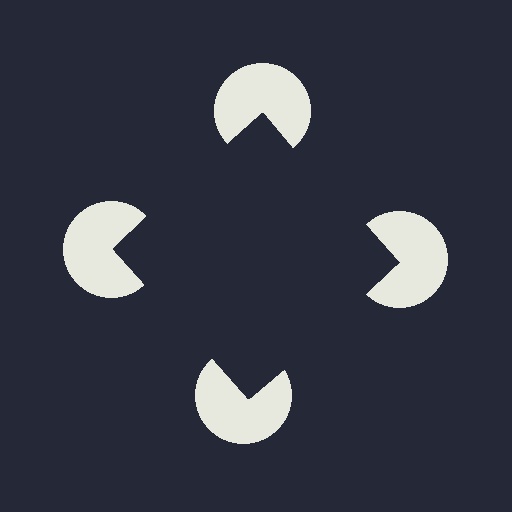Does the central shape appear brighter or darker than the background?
It typically appears slightly darker than the background, even though no actual brightness change is drawn.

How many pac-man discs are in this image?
There are 4 — one at each vertex of the illusory square.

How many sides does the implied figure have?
4 sides.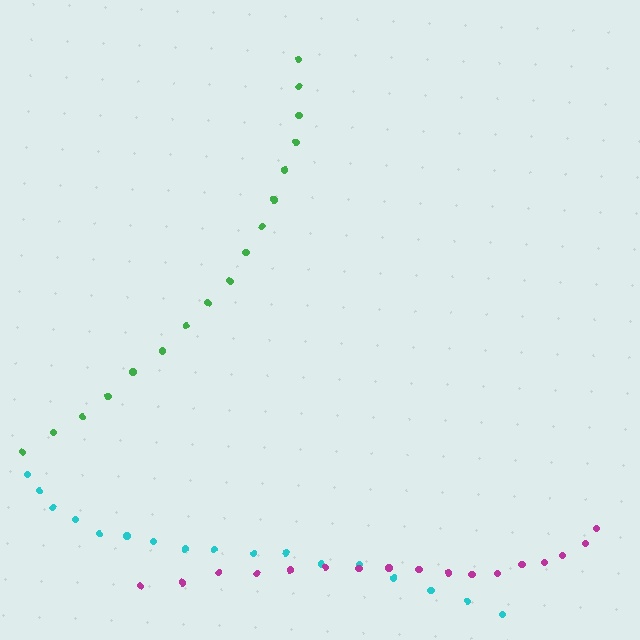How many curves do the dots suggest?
There are 3 distinct paths.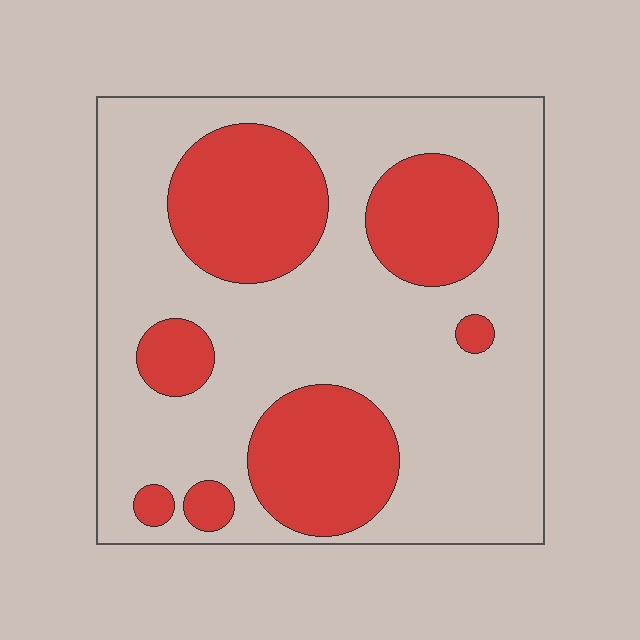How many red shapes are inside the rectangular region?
7.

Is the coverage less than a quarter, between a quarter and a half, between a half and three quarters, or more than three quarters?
Between a quarter and a half.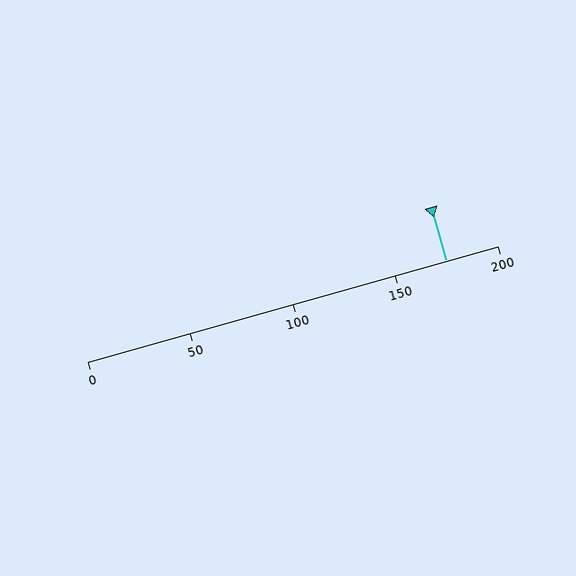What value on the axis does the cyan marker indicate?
The marker indicates approximately 175.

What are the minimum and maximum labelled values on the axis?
The axis runs from 0 to 200.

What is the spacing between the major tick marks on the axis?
The major ticks are spaced 50 apart.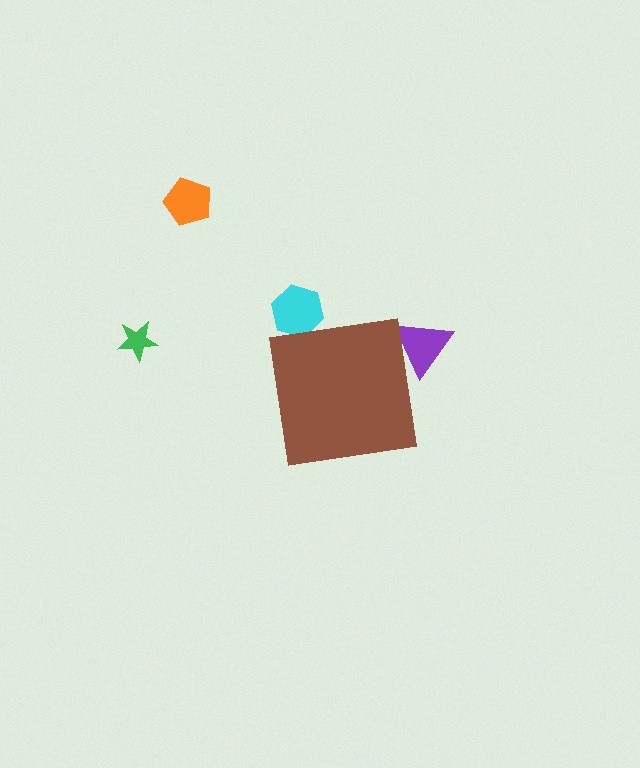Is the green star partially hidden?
No, the green star is fully visible.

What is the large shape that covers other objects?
A brown square.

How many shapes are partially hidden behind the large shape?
2 shapes are partially hidden.